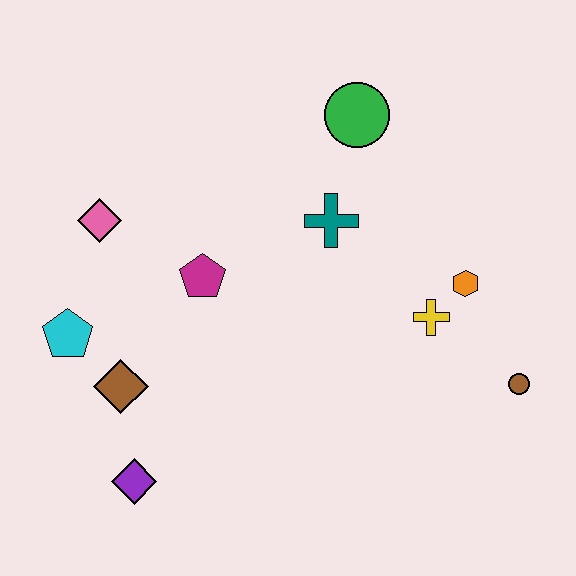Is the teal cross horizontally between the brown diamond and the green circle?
Yes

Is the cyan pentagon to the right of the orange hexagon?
No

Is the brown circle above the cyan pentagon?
No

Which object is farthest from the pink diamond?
The brown circle is farthest from the pink diamond.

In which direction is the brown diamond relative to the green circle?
The brown diamond is below the green circle.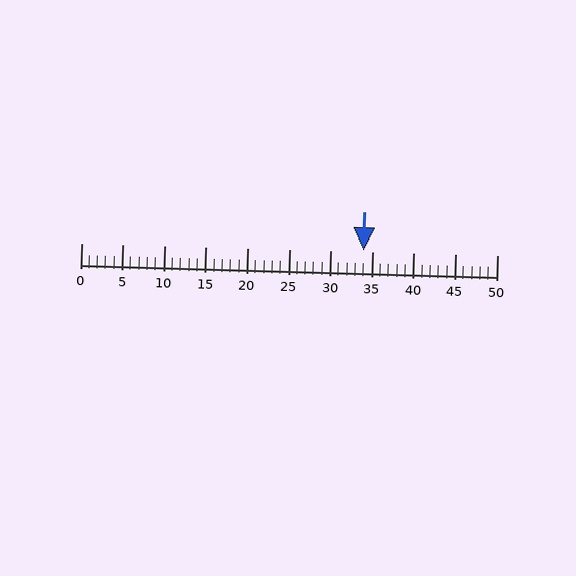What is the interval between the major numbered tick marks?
The major tick marks are spaced 5 units apart.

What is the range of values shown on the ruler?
The ruler shows values from 0 to 50.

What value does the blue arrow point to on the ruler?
The blue arrow points to approximately 34.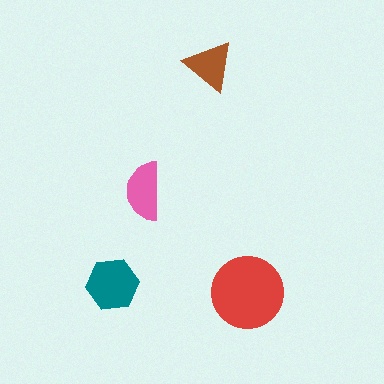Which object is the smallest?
The brown triangle.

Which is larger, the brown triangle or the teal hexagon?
The teal hexagon.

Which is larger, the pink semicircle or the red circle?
The red circle.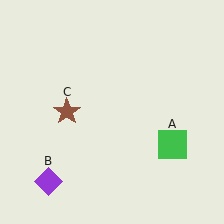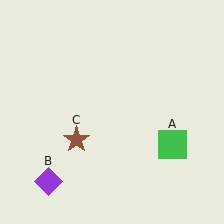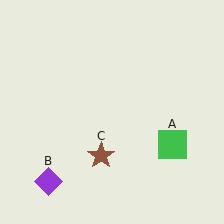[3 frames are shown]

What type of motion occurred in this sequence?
The brown star (object C) rotated counterclockwise around the center of the scene.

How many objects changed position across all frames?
1 object changed position: brown star (object C).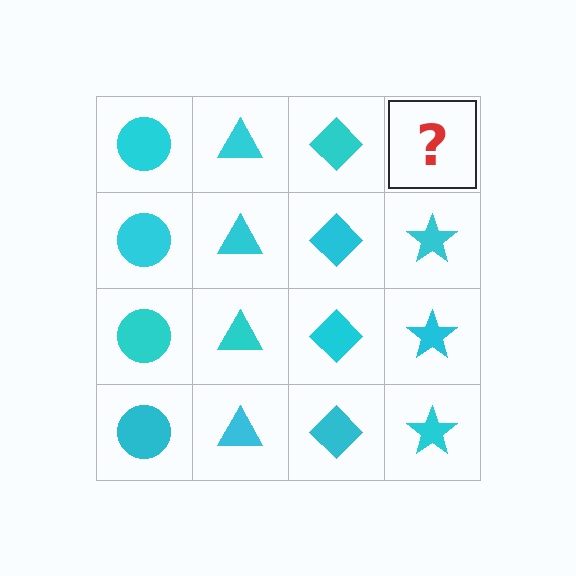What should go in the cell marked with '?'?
The missing cell should contain a cyan star.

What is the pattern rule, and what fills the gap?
The rule is that each column has a consistent shape. The gap should be filled with a cyan star.